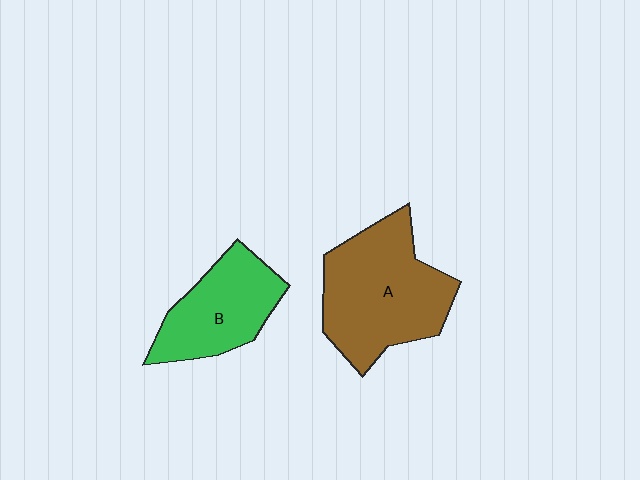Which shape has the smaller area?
Shape B (green).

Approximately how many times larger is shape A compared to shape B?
Approximately 1.5 times.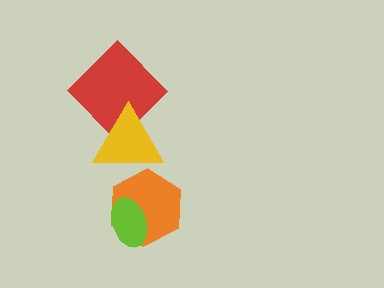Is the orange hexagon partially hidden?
Yes, it is partially covered by another shape.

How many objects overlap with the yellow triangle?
2 objects overlap with the yellow triangle.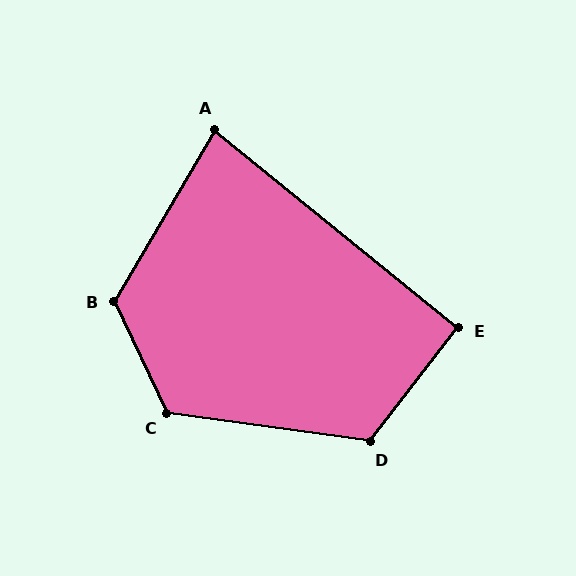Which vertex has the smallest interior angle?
A, at approximately 81 degrees.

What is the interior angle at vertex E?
Approximately 92 degrees (approximately right).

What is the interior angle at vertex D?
Approximately 119 degrees (obtuse).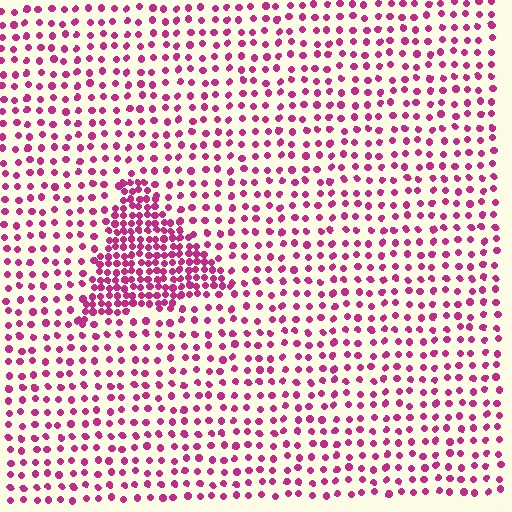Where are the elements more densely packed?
The elements are more densely packed inside the triangle boundary.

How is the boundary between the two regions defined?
The boundary is defined by a change in element density (approximately 2.4x ratio). All elements are the same color, size, and shape.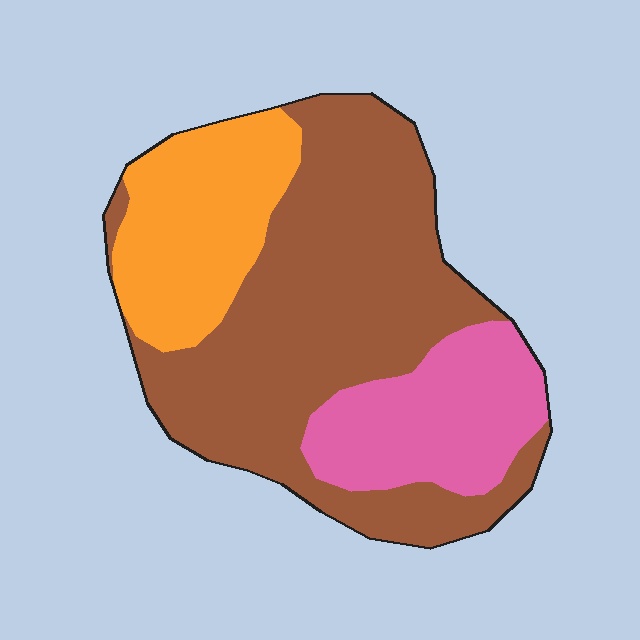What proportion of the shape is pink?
Pink takes up about one fifth (1/5) of the shape.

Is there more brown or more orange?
Brown.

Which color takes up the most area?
Brown, at roughly 55%.